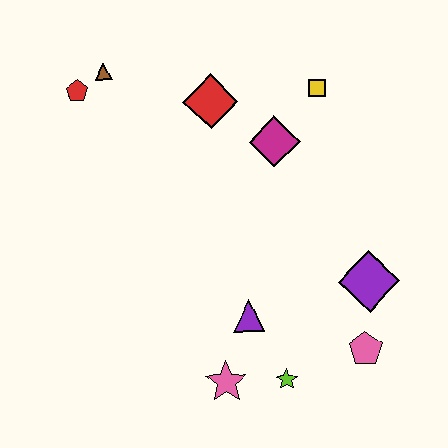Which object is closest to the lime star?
The pink star is closest to the lime star.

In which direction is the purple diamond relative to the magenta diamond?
The purple diamond is below the magenta diamond.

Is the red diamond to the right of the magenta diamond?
No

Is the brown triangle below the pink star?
No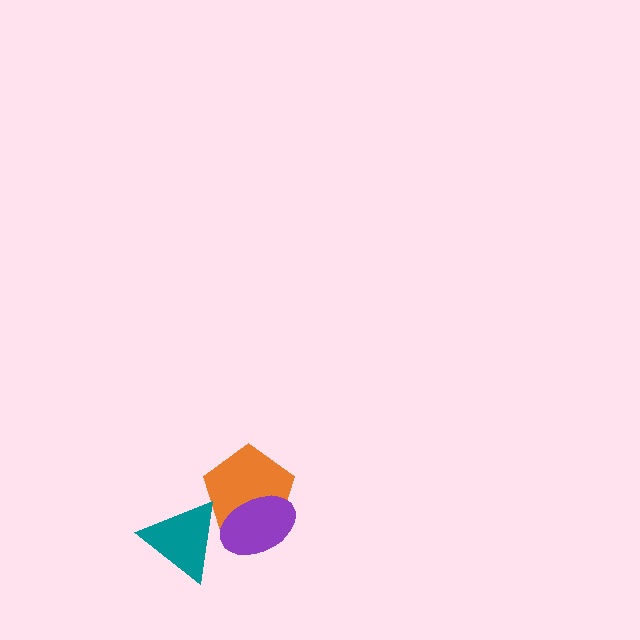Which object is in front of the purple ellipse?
The teal triangle is in front of the purple ellipse.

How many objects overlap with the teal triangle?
2 objects overlap with the teal triangle.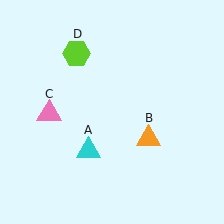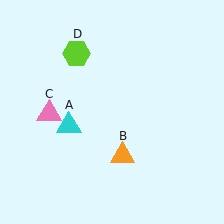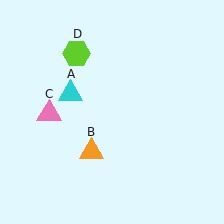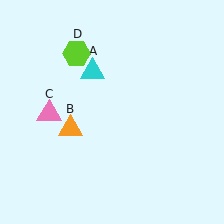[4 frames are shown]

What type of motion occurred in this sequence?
The cyan triangle (object A), orange triangle (object B) rotated clockwise around the center of the scene.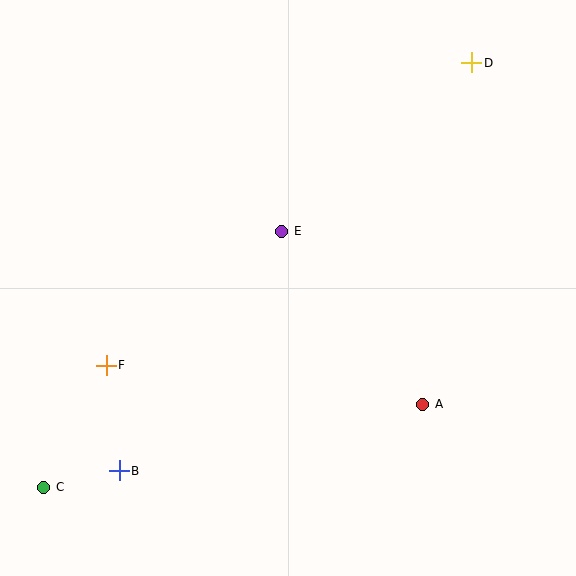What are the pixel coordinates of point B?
Point B is at (119, 471).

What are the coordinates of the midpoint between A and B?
The midpoint between A and B is at (271, 438).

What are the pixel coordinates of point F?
Point F is at (106, 365).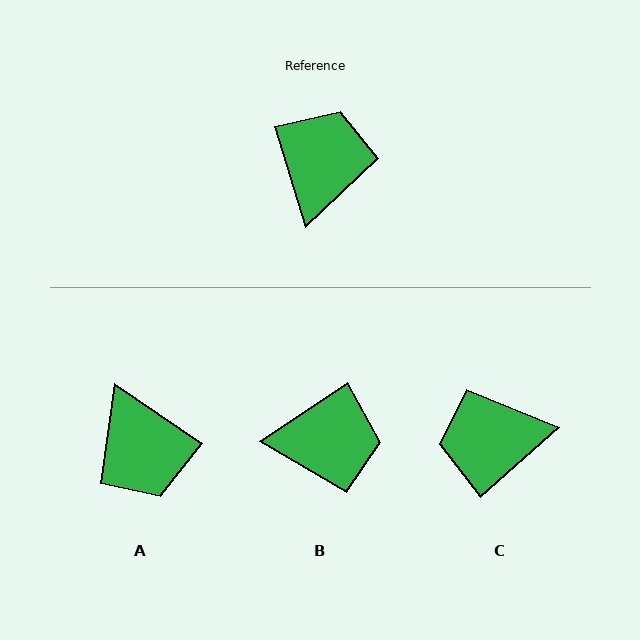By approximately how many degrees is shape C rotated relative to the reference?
Approximately 115 degrees counter-clockwise.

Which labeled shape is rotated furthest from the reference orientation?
A, about 141 degrees away.